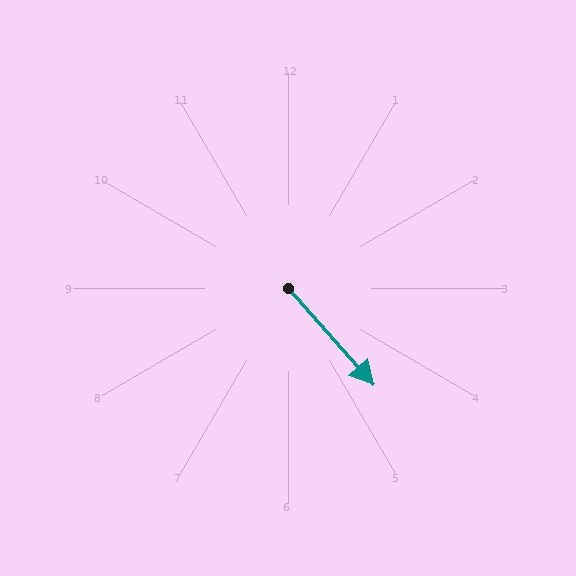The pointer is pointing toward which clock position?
Roughly 5 o'clock.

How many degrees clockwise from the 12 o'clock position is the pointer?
Approximately 138 degrees.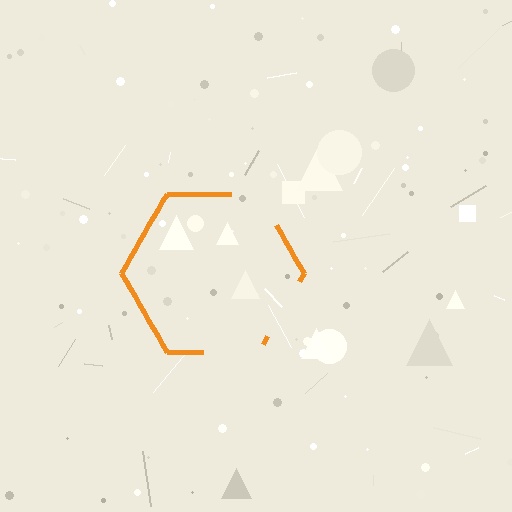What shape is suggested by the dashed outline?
The dashed outline suggests a hexagon.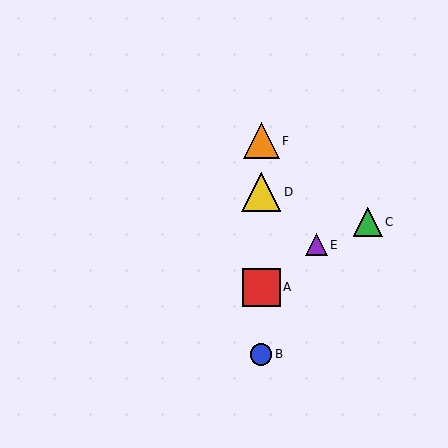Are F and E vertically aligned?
No, F is at x≈261 and E is at x≈316.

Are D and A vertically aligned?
Yes, both are at x≈261.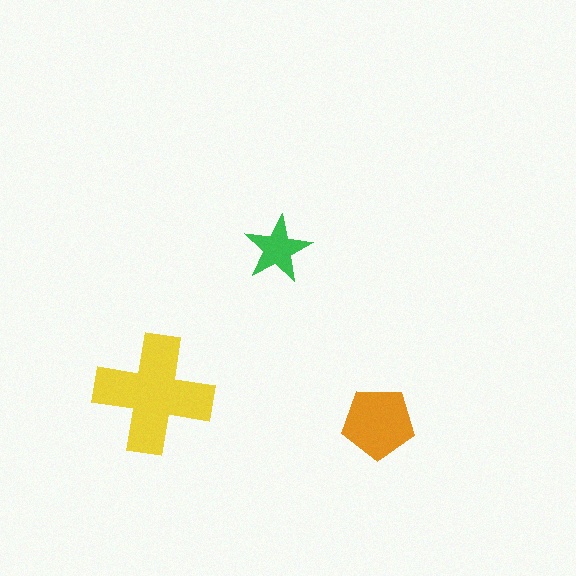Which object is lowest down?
The orange pentagon is bottommost.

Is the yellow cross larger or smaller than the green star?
Larger.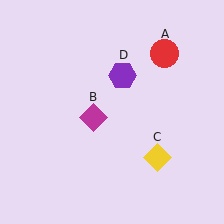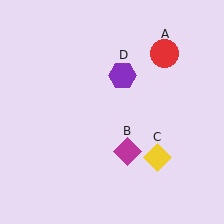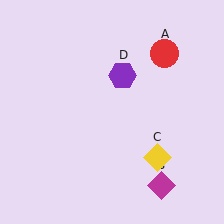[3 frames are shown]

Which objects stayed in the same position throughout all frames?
Red circle (object A) and yellow diamond (object C) and purple hexagon (object D) remained stationary.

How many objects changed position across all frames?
1 object changed position: magenta diamond (object B).